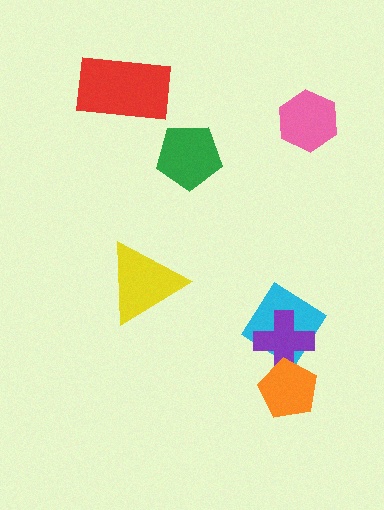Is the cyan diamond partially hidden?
Yes, it is partially covered by another shape.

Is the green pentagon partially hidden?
No, no other shape covers it.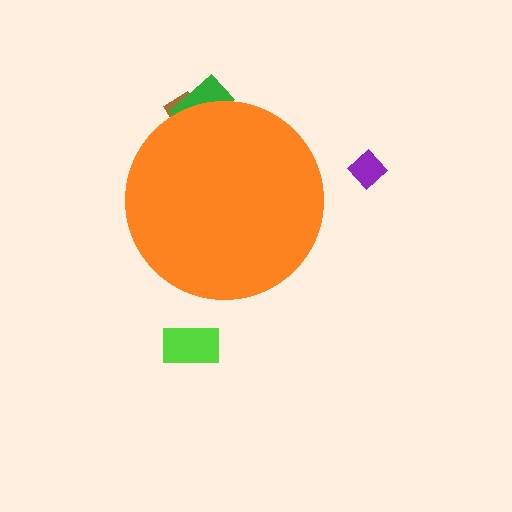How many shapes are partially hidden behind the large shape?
2 shapes are partially hidden.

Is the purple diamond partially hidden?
No, the purple diamond is fully visible.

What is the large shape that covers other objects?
An orange circle.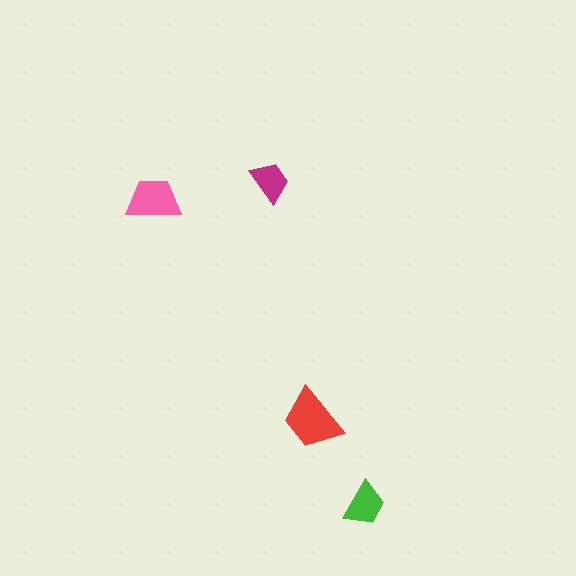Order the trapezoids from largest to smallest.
the red one, the pink one, the green one, the magenta one.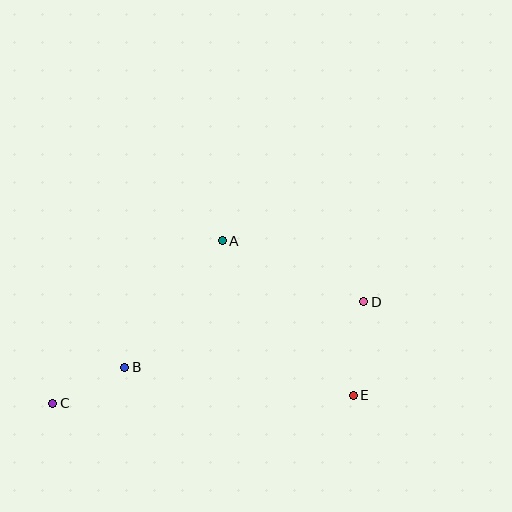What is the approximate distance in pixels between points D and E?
The distance between D and E is approximately 94 pixels.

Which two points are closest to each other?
Points B and C are closest to each other.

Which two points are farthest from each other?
Points C and D are farthest from each other.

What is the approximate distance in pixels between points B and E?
The distance between B and E is approximately 230 pixels.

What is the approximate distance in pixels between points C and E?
The distance between C and E is approximately 301 pixels.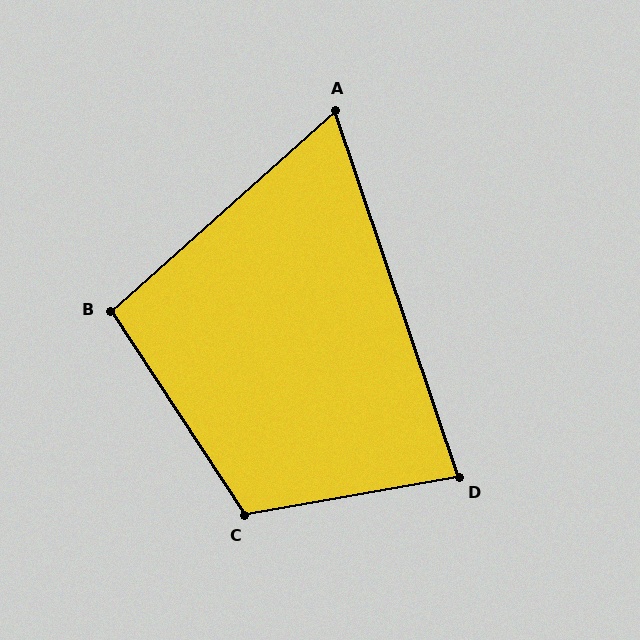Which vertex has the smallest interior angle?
A, at approximately 67 degrees.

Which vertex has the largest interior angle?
C, at approximately 113 degrees.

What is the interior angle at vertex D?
Approximately 81 degrees (acute).